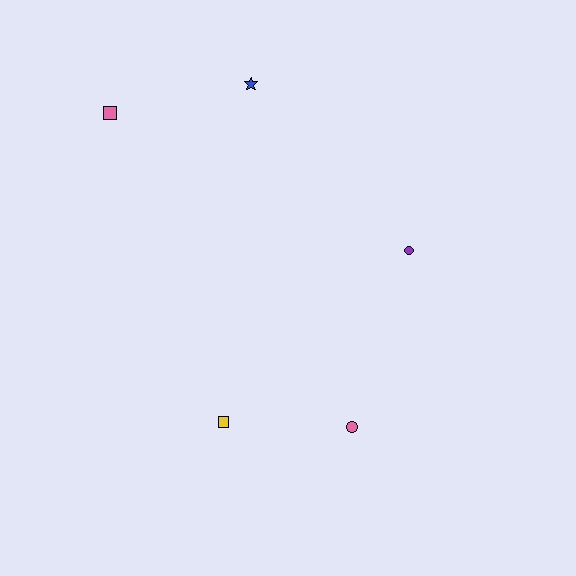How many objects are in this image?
There are 5 objects.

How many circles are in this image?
There are 2 circles.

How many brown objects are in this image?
There are no brown objects.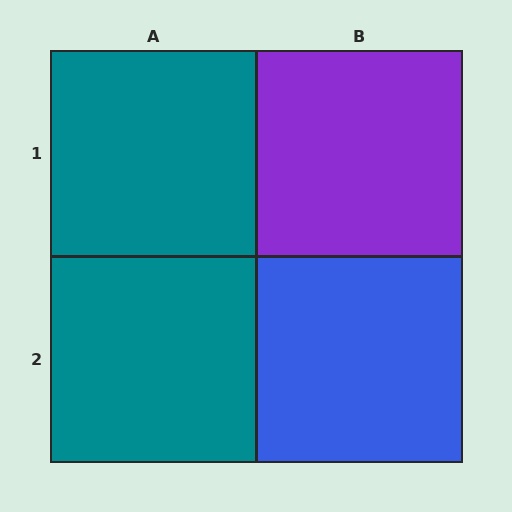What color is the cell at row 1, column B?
Purple.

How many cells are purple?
1 cell is purple.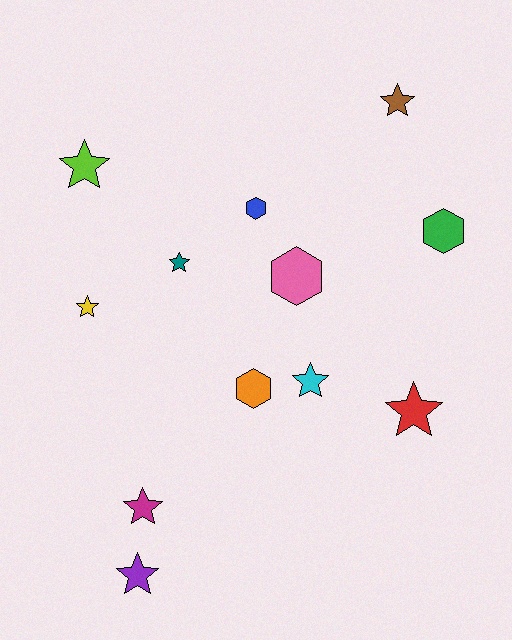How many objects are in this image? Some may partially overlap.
There are 12 objects.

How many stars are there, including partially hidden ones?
There are 8 stars.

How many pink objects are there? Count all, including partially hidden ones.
There is 1 pink object.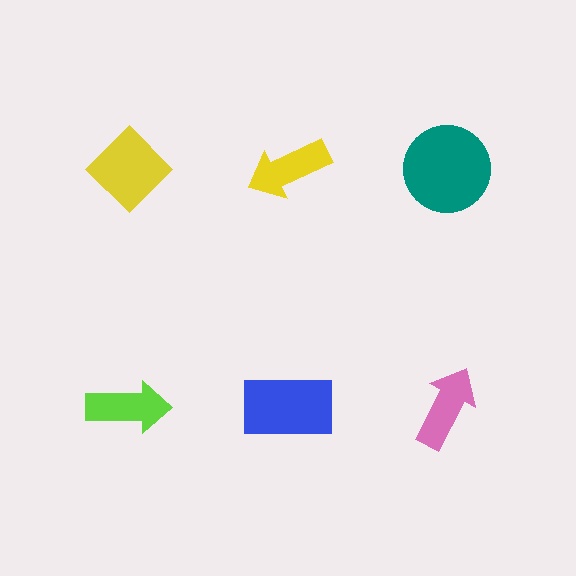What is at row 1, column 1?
A yellow diamond.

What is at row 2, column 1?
A lime arrow.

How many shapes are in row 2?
3 shapes.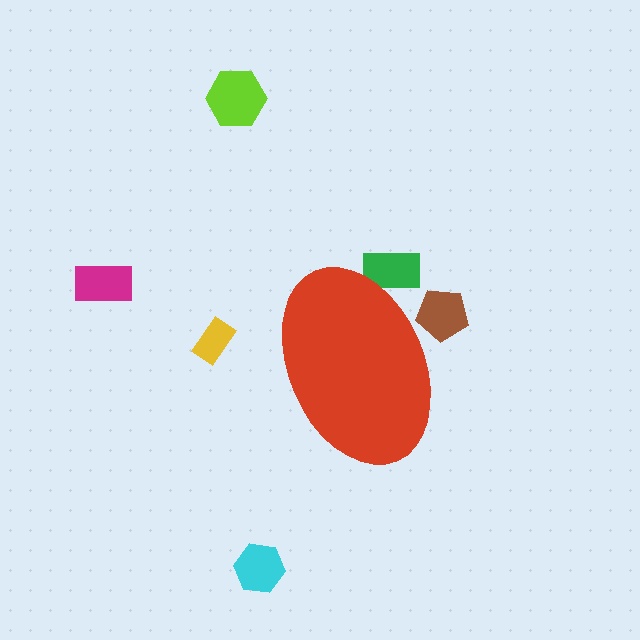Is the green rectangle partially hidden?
Yes, the green rectangle is partially hidden behind the red ellipse.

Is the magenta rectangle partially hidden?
No, the magenta rectangle is fully visible.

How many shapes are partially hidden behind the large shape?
2 shapes are partially hidden.